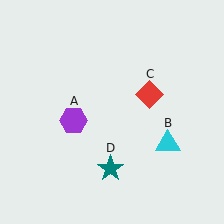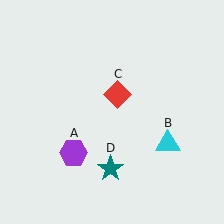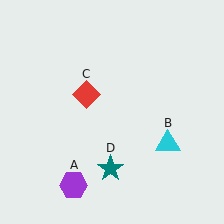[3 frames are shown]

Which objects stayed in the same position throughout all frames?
Cyan triangle (object B) and teal star (object D) remained stationary.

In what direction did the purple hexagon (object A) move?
The purple hexagon (object A) moved down.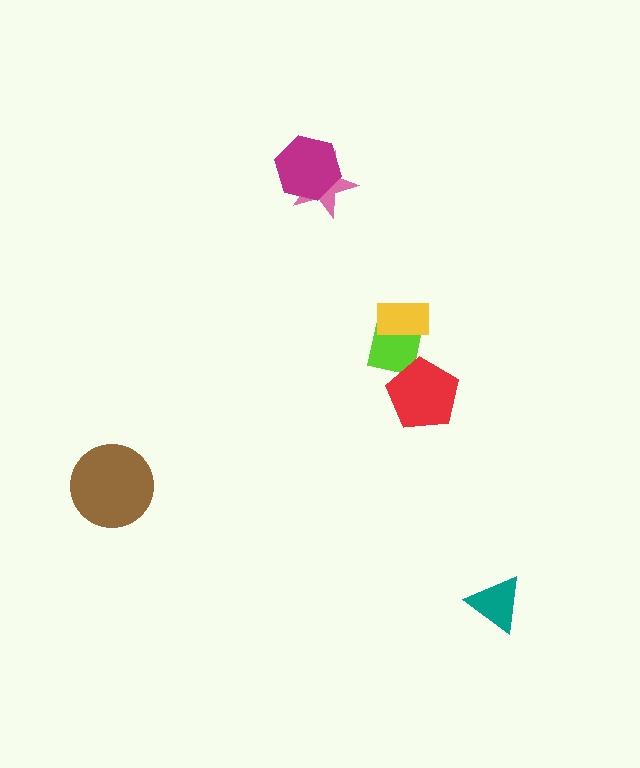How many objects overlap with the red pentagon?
1 object overlaps with the red pentagon.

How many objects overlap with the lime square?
2 objects overlap with the lime square.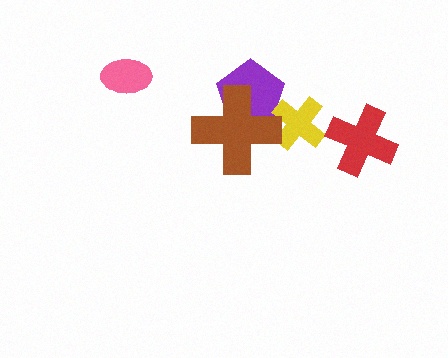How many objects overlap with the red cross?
0 objects overlap with the red cross.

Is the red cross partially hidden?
No, no other shape covers it.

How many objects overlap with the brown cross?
2 objects overlap with the brown cross.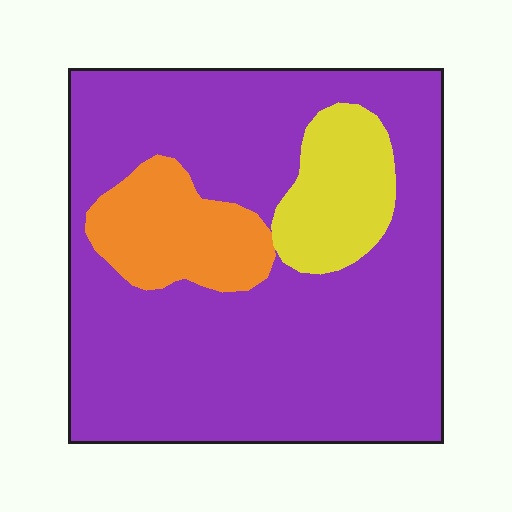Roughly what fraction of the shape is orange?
Orange takes up less than a quarter of the shape.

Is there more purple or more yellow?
Purple.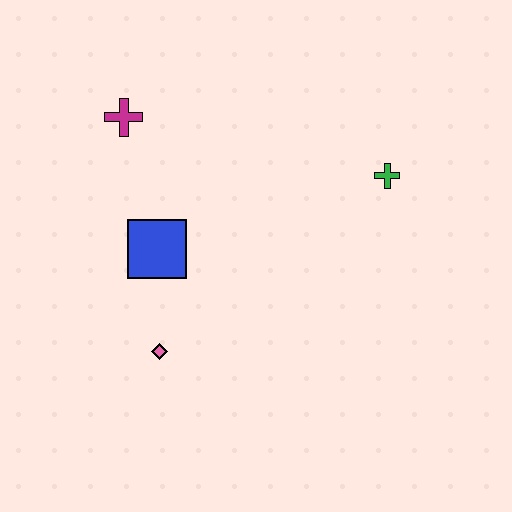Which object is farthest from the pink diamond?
The green cross is farthest from the pink diamond.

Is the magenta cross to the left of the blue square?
Yes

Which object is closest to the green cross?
The blue square is closest to the green cross.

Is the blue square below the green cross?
Yes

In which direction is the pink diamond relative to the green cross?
The pink diamond is to the left of the green cross.